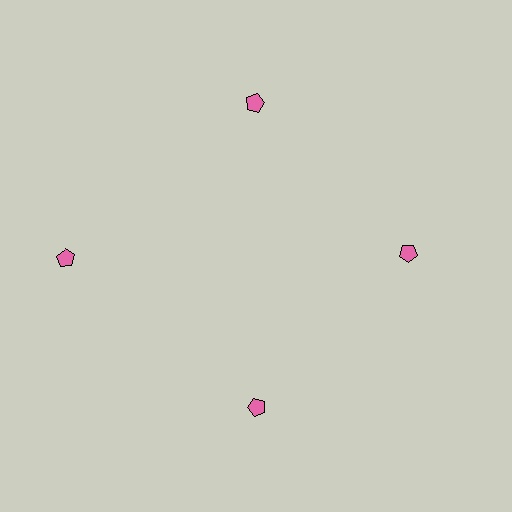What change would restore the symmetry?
The symmetry would be restored by moving it inward, back onto the ring so that all 4 pentagons sit at equal angles and equal distance from the center.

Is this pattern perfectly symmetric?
No. The 4 pink pentagons are arranged in a ring, but one element near the 9 o'clock position is pushed outward from the center, breaking the 4-fold rotational symmetry.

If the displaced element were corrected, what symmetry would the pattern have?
It would have 4-fold rotational symmetry — the pattern would map onto itself every 90 degrees.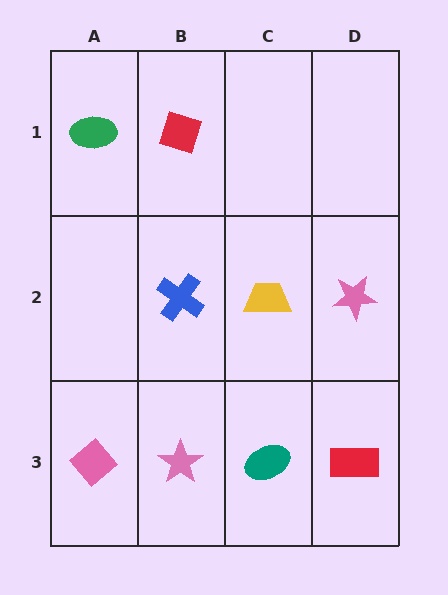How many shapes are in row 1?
2 shapes.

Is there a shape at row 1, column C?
No, that cell is empty.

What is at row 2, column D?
A pink star.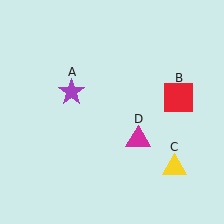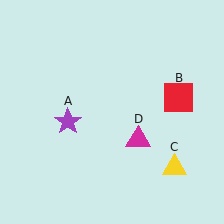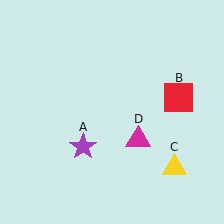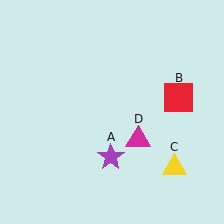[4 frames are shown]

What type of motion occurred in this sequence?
The purple star (object A) rotated counterclockwise around the center of the scene.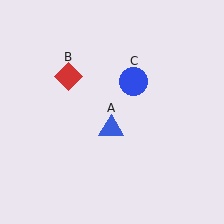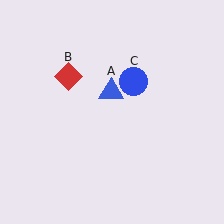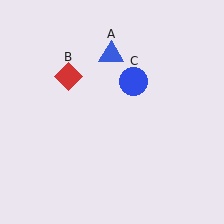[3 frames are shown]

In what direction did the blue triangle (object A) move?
The blue triangle (object A) moved up.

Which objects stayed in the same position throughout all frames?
Red diamond (object B) and blue circle (object C) remained stationary.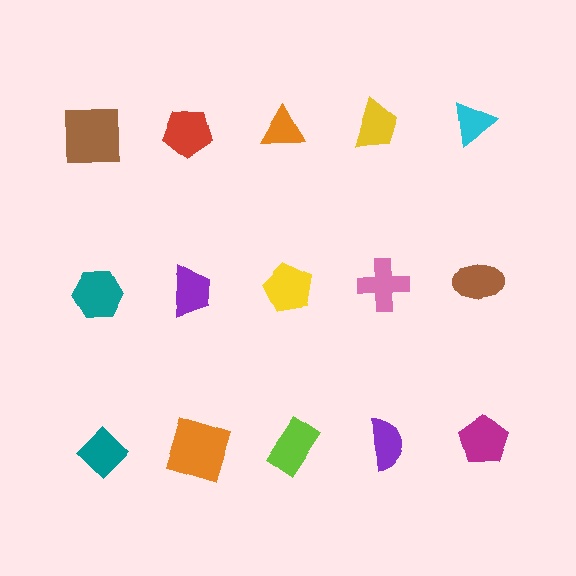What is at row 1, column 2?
A red pentagon.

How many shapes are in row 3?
5 shapes.